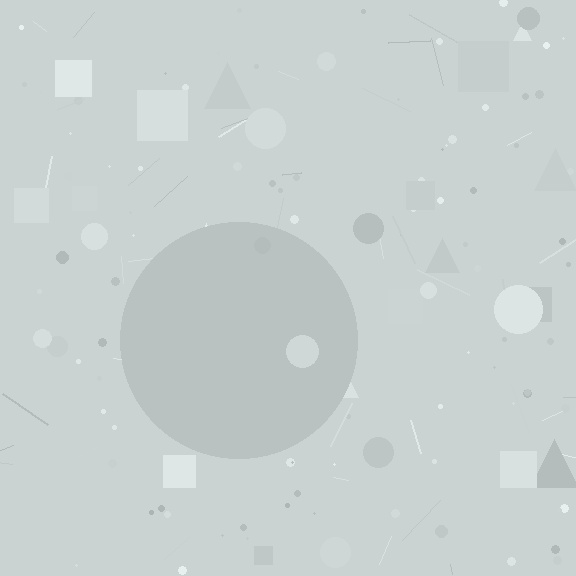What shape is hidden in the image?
A circle is hidden in the image.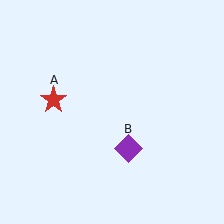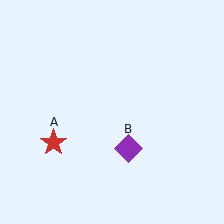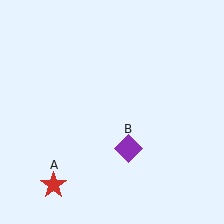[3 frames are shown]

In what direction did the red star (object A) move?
The red star (object A) moved down.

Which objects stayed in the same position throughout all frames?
Purple diamond (object B) remained stationary.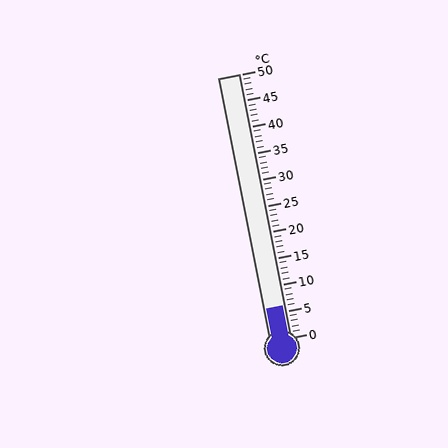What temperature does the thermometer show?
The thermometer shows approximately 6°C.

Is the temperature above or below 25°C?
The temperature is below 25°C.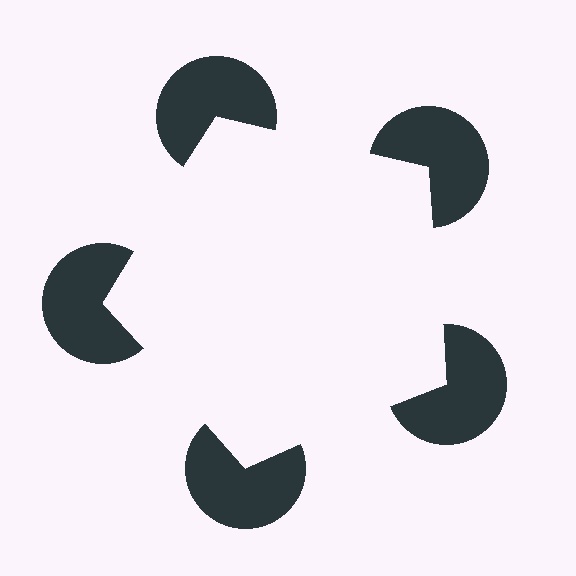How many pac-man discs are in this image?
There are 5 — one at each vertex of the illusory pentagon.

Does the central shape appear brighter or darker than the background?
It typically appears slightly brighter than the background, even though no actual brightness change is drawn.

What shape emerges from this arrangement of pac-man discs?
An illusory pentagon — its edges are inferred from the aligned wedge cuts in the pac-man discs, not physically drawn.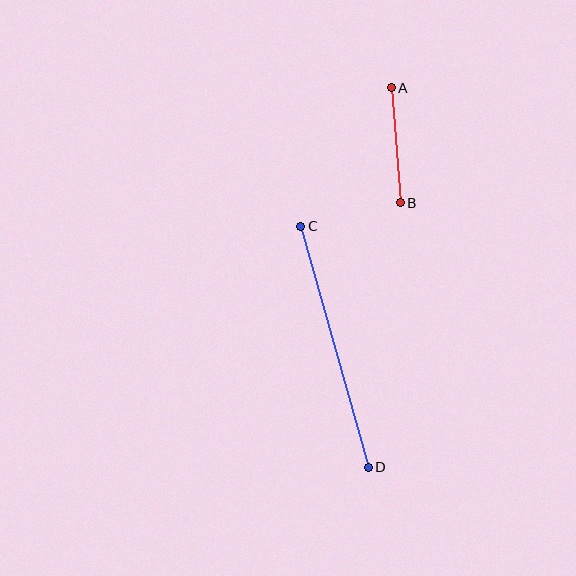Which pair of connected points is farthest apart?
Points C and D are farthest apart.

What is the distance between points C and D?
The distance is approximately 251 pixels.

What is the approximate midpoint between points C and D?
The midpoint is at approximately (334, 347) pixels.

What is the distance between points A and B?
The distance is approximately 115 pixels.